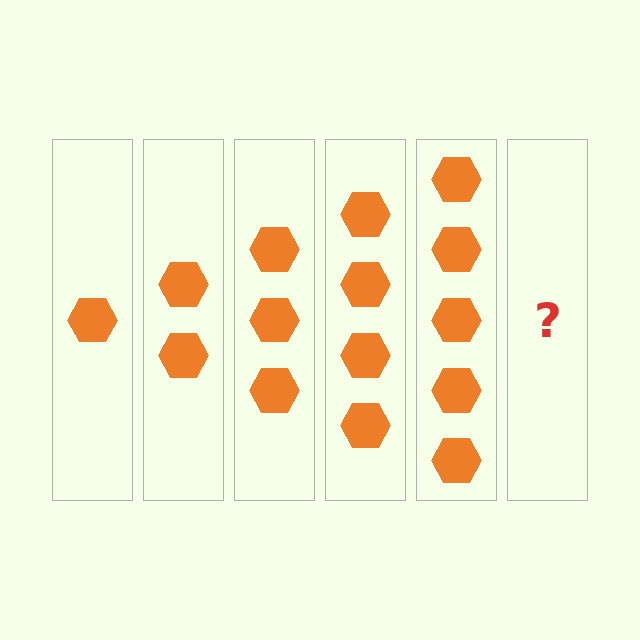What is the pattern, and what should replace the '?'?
The pattern is that each step adds one more hexagon. The '?' should be 6 hexagons.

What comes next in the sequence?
The next element should be 6 hexagons.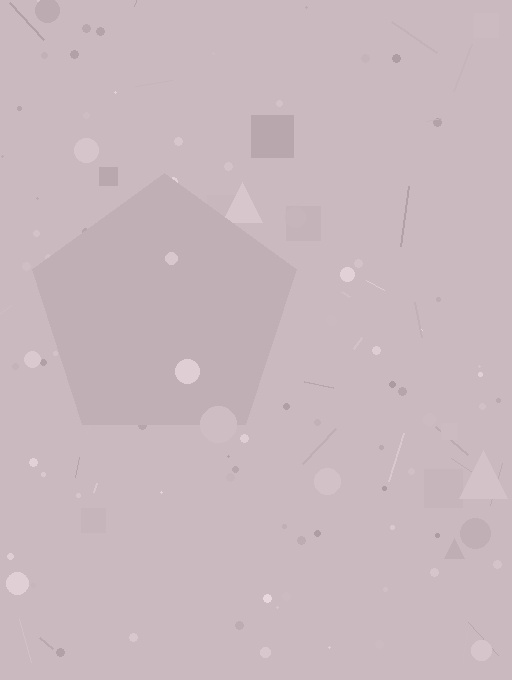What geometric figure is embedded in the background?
A pentagon is embedded in the background.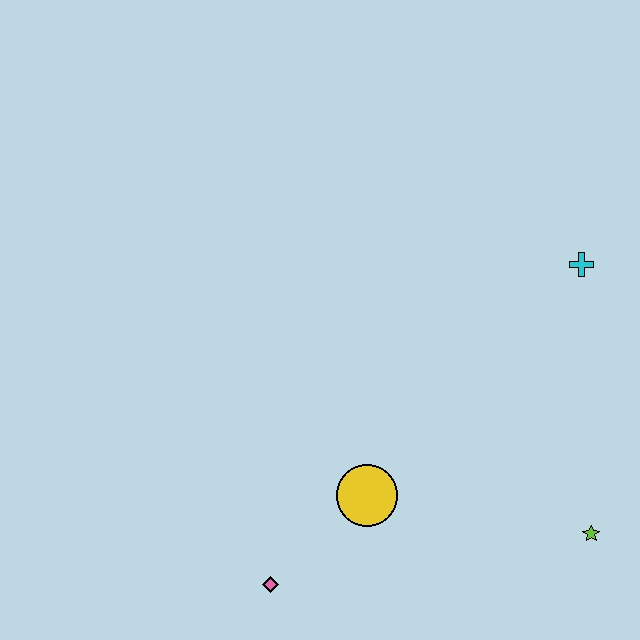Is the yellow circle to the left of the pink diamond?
No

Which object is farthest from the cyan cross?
The pink diamond is farthest from the cyan cross.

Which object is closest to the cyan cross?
The lime star is closest to the cyan cross.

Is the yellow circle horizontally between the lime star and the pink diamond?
Yes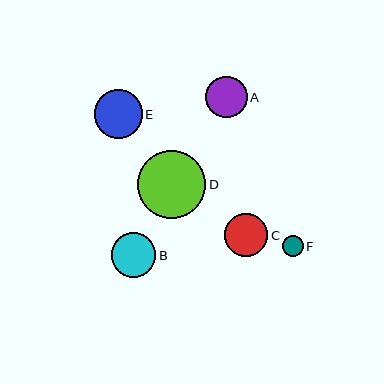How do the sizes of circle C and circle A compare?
Circle C and circle A are approximately the same size.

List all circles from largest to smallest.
From largest to smallest: D, E, B, C, A, F.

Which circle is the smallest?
Circle F is the smallest with a size of approximately 21 pixels.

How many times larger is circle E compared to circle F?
Circle E is approximately 2.3 times the size of circle F.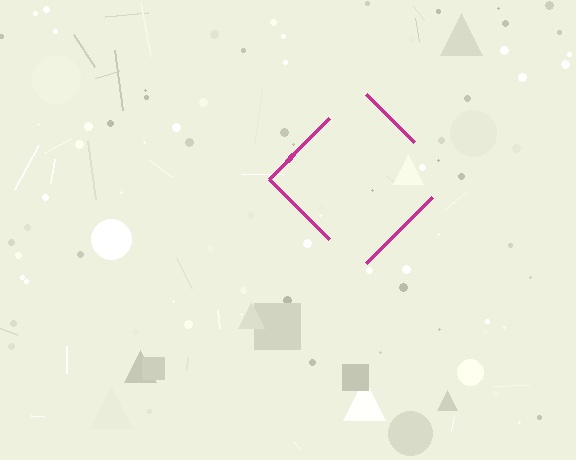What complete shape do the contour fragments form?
The contour fragments form a diamond.